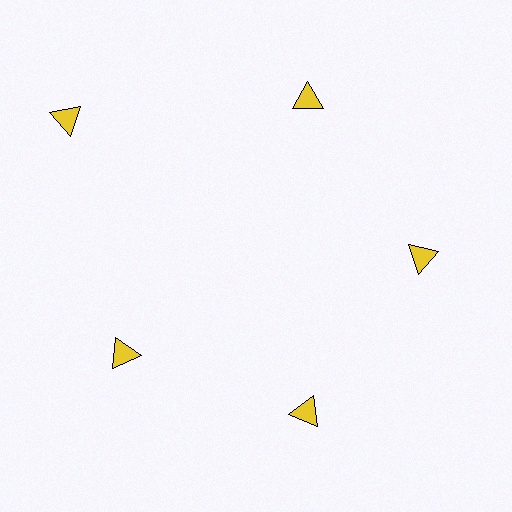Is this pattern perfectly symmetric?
No. The 5 yellow triangles are arranged in a ring, but one element near the 10 o'clock position is pushed outward from the center, breaking the 5-fold rotational symmetry.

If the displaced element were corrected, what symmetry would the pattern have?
It would have 5-fold rotational symmetry — the pattern would map onto itself every 72 degrees.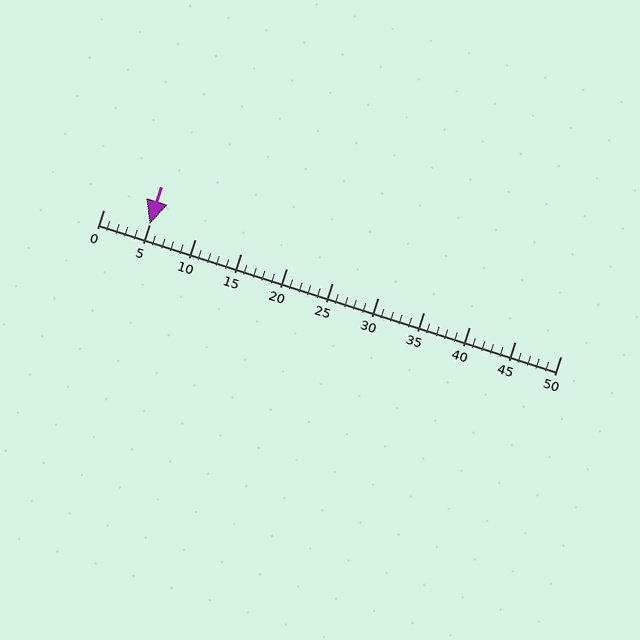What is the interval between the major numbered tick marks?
The major tick marks are spaced 5 units apart.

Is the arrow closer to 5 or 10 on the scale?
The arrow is closer to 5.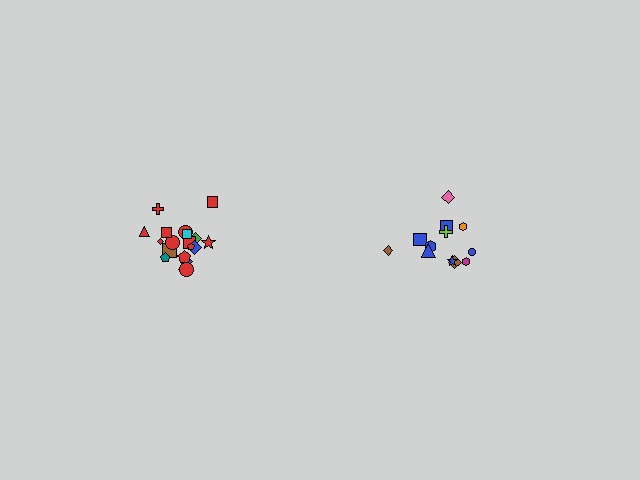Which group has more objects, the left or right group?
The left group.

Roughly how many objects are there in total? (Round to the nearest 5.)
Roughly 35 objects in total.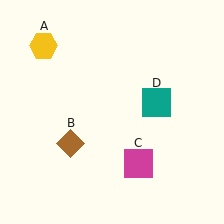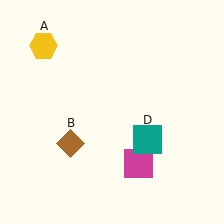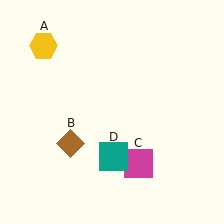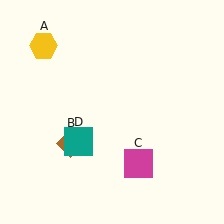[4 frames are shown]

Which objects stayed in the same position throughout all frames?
Yellow hexagon (object A) and brown diamond (object B) and magenta square (object C) remained stationary.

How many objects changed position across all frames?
1 object changed position: teal square (object D).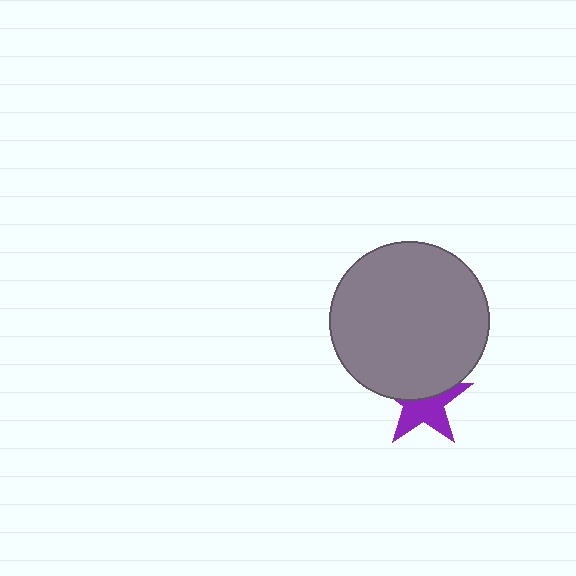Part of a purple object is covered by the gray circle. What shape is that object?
It is a star.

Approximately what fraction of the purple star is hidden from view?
Roughly 46% of the purple star is hidden behind the gray circle.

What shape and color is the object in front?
The object in front is a gray circle.